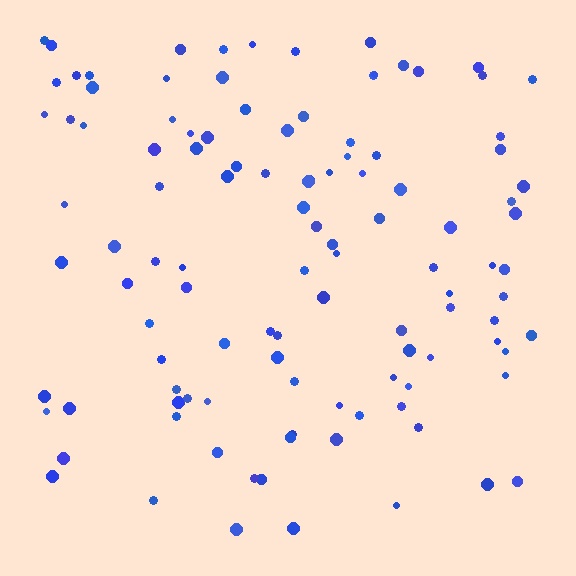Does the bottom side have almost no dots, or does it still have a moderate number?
Still a moderate number, just noticeably fewer than the top.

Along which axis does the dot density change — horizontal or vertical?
Vertical.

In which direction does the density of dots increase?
From bottom to top, with the top side densest.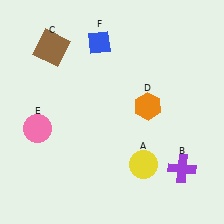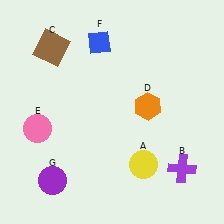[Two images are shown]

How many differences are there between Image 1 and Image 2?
There is 1 difference between the two images.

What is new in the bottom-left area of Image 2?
A purple circle (G) was added in the bottom-left area of Image 2.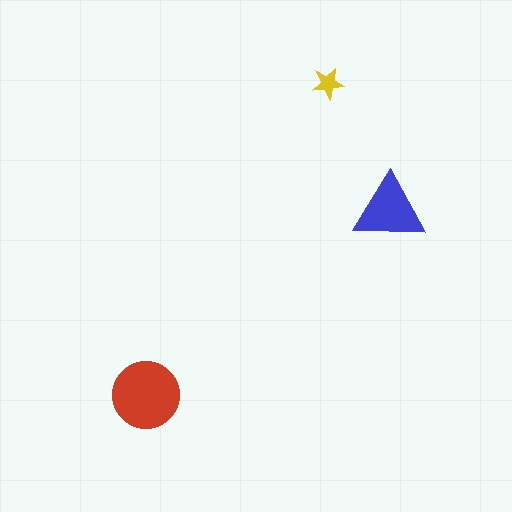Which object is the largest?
The red circle.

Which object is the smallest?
The yellow star.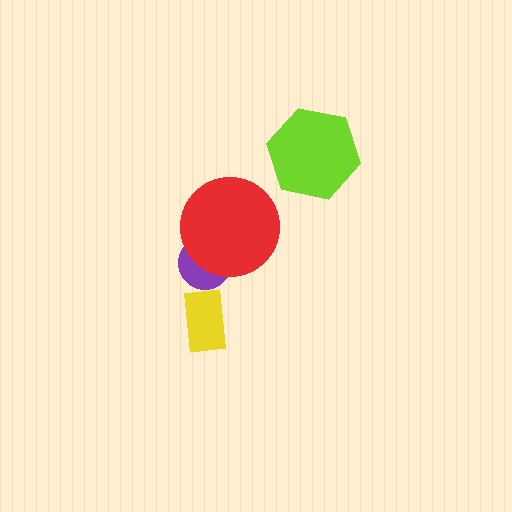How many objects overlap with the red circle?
1 object overlaps with the red circle.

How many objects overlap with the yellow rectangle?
0 objects overlap with the yellow rectangle.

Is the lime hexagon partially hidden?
No, no other shape covers it.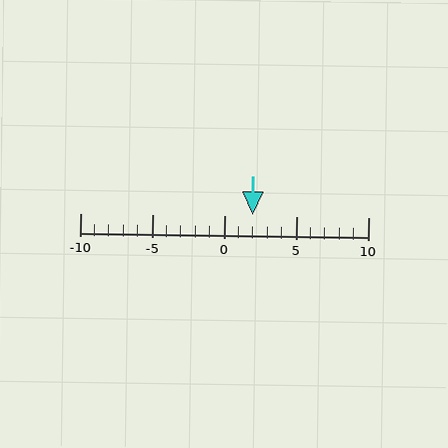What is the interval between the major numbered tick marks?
The major tick marks are spaced 5 units apart.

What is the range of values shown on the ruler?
The ruler shows values from -10 to 10.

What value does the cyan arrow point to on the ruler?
The cyan arrow points to approximately 2.